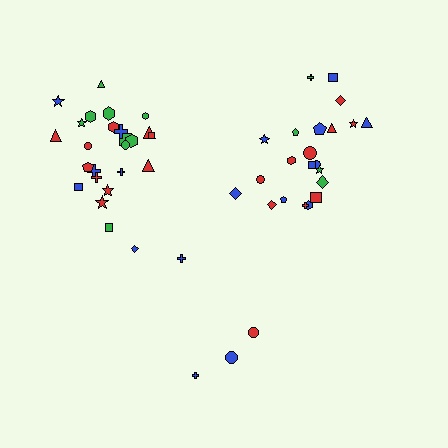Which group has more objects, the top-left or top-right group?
The top-left group.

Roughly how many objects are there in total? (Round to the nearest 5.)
Roughly 50 objects in total.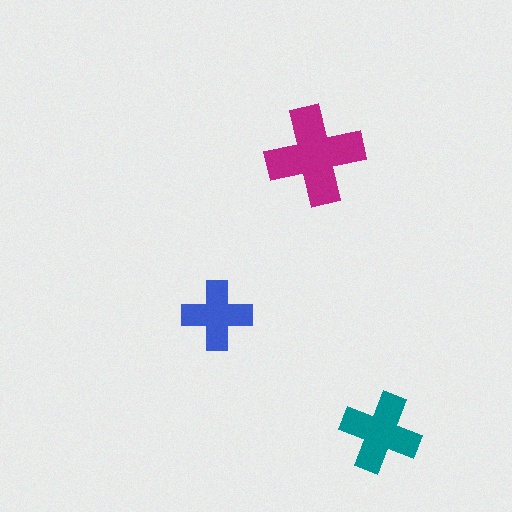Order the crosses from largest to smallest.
the magenta one, the teal one, the blue one.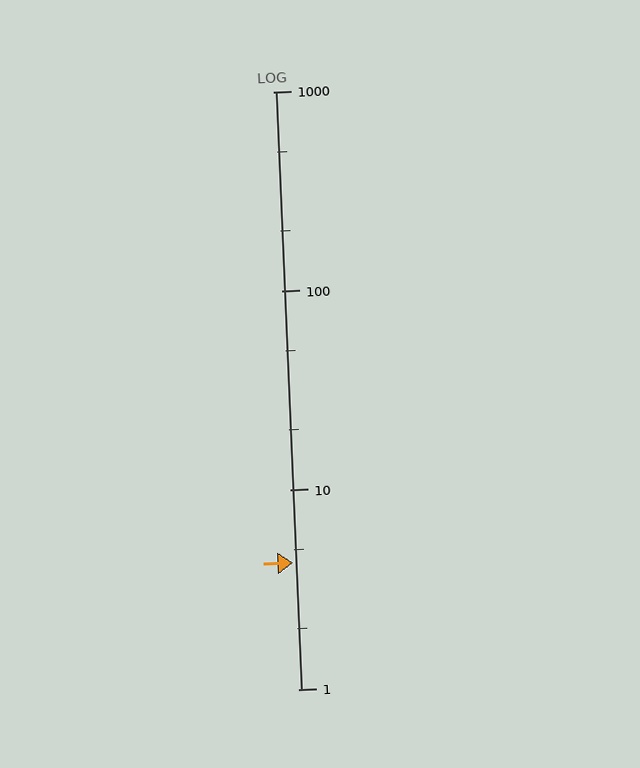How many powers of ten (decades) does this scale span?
The scale spans 3 decades, from 1 to 1000.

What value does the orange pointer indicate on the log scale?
The pointer indicates approximately 4.3.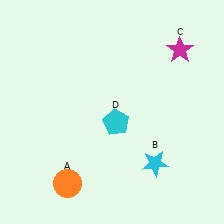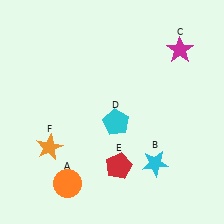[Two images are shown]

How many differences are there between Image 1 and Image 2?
There are 2 differences between the two images.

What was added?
A red pentagon (E), an orange star (F) were added in Image 2.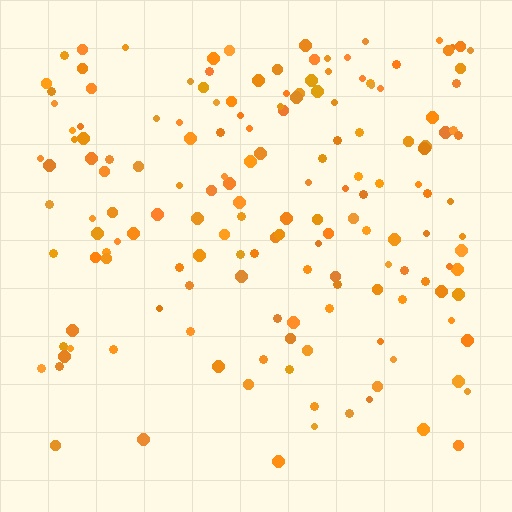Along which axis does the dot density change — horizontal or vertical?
Vertical.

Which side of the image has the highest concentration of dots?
The top.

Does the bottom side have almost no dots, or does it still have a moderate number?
Still a moderate number, just noticeably fewer than the top.